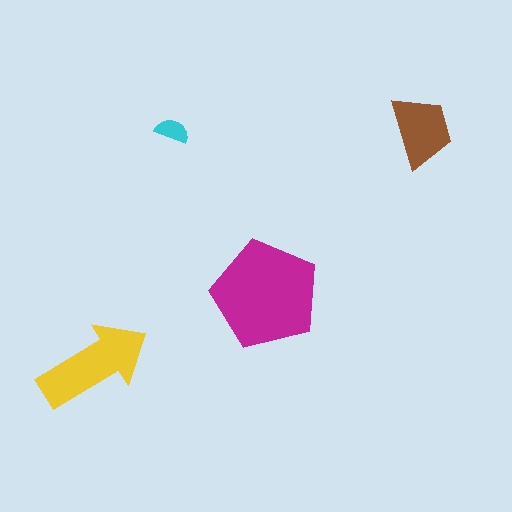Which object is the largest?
The magenta pentagon.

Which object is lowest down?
The yellow arrow is bottommost.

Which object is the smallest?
The cyan semicircle.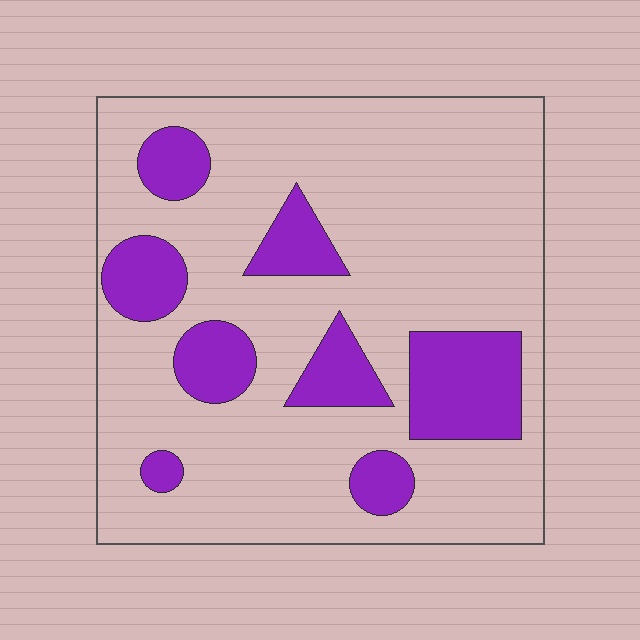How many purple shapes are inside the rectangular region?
8.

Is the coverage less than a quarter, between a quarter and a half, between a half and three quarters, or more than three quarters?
Less than a quarter.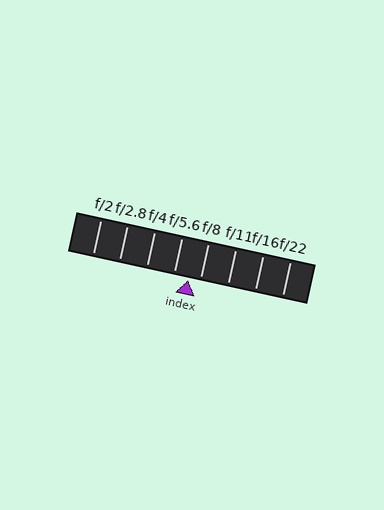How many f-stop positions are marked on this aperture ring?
There are 8 f-stop positions marked.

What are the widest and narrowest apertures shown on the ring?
The widest aperture shown is f/2 and the narrowest is f/22.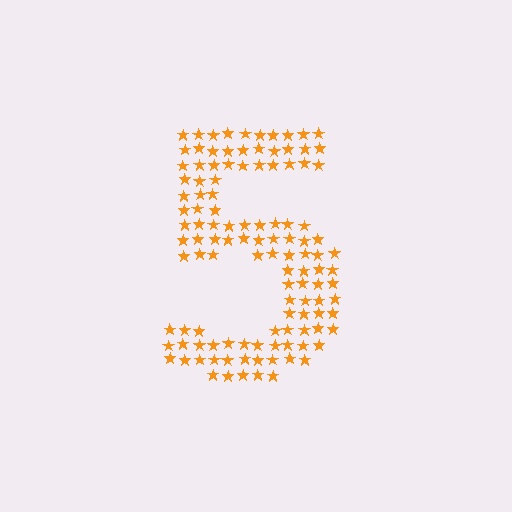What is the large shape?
The large shape is the digit 5.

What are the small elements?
The small elements are stars.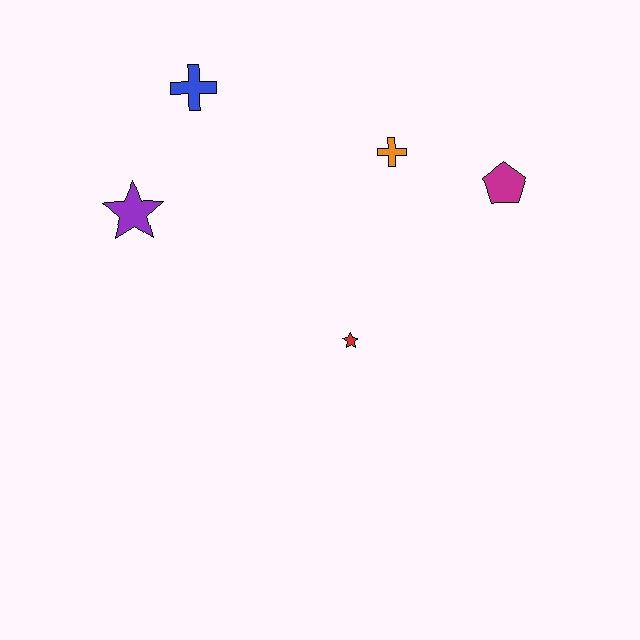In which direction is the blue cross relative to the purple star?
The blue cross is above the purple star.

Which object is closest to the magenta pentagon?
The orange cross is closest to the magenta pentagon.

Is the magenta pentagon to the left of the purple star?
No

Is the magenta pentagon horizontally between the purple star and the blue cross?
No